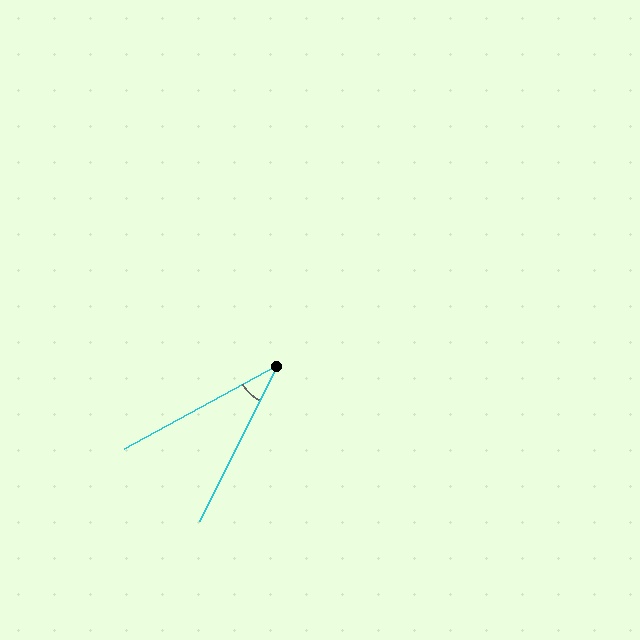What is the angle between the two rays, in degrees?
Approximately 35 degrees.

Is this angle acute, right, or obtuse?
It is acute.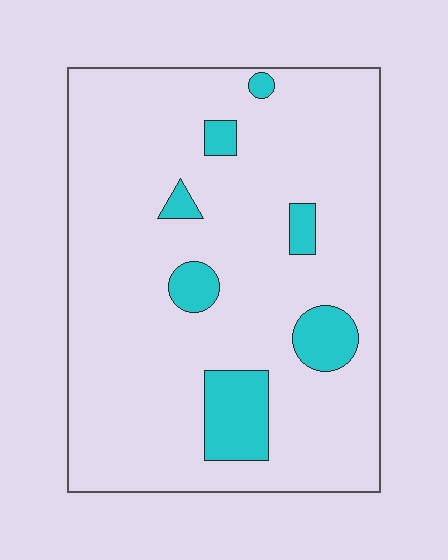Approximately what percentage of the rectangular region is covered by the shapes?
Approximately 10%.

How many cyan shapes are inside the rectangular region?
7.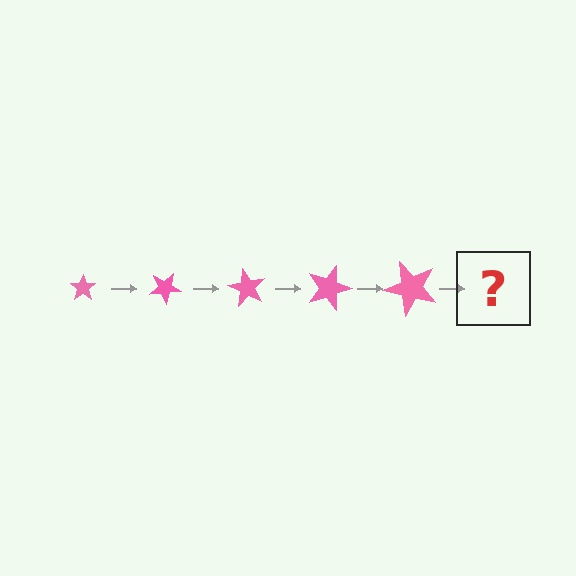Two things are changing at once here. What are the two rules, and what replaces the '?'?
The two rules are that the star grows larger each step and it rotates 30 degrees each step. The '?' should be a star, larger than the previous one and rotated 150 degrees from the start.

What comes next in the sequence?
The next element should be a star, larger than the previous one and rotated 150 degrees from the start.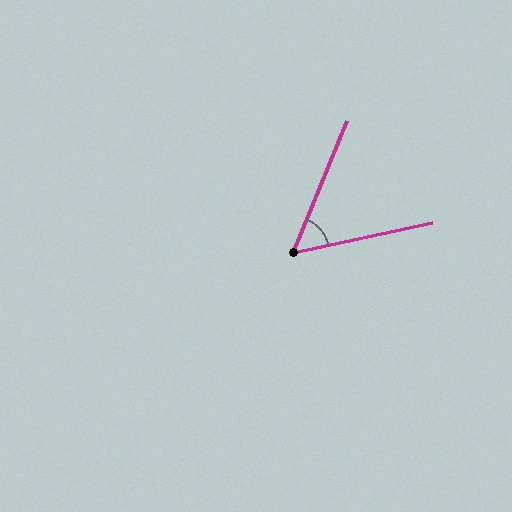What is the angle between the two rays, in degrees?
Approximately 55 degrees.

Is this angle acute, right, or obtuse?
It is acute.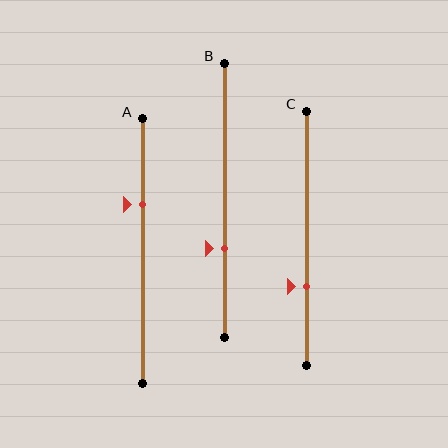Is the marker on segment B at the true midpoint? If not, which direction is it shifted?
No, the marker on segment B is shifted downward by about 17% of the segment length.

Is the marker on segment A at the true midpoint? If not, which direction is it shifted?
No, the marker on segment A is shifted upward by about 18% of the segment length.